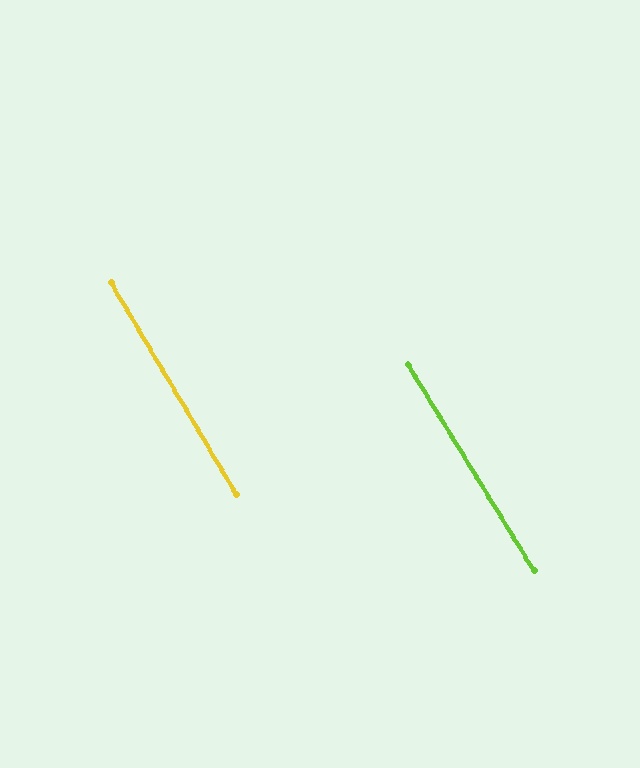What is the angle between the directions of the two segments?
Approximately 1 degree.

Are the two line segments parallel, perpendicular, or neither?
Parallel — their directions differ by only 0.8°.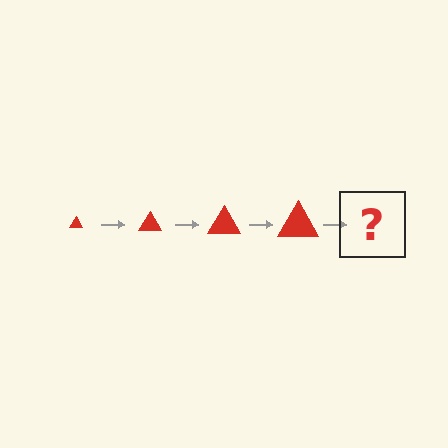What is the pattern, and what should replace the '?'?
The pattern is that the triangle gets progressively larger each step. The '?' should be a red triangle, larger than the previous one.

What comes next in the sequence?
The next element should be a red triangle, larger than the previous one.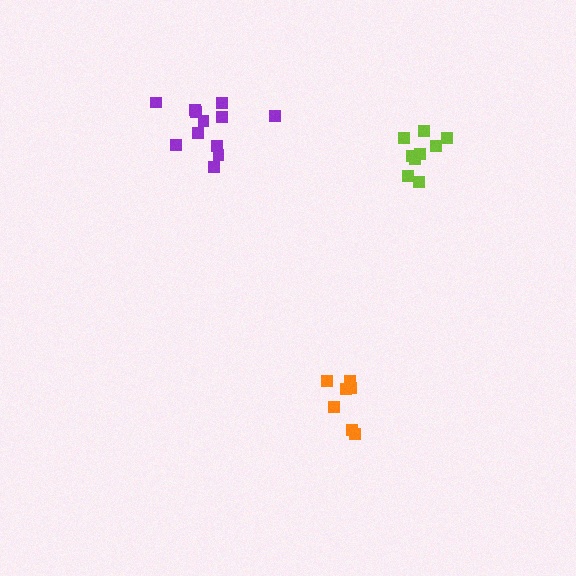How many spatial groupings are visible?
There are 3 spatial groupings.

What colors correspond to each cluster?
The clusters are colored: purple, orange, lime.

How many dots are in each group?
Group 1: 12 dots, Group 2: 7 dots, Group 3: 9 dots (28 total).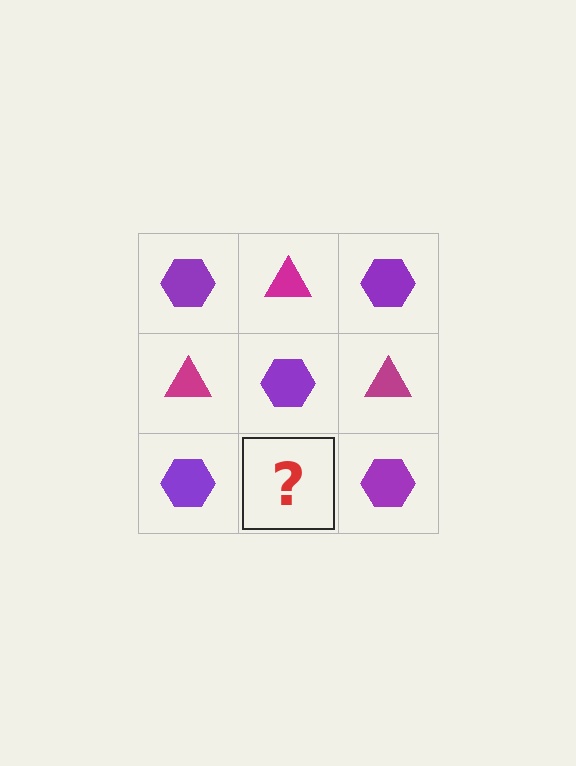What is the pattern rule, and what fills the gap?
The rule is that it alternates purple hexagon and magenta triangle in a checkerboard pattern. The gap should be filled with a magenta triangle.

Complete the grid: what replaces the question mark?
The question mark should be replaced with a magenta triangle.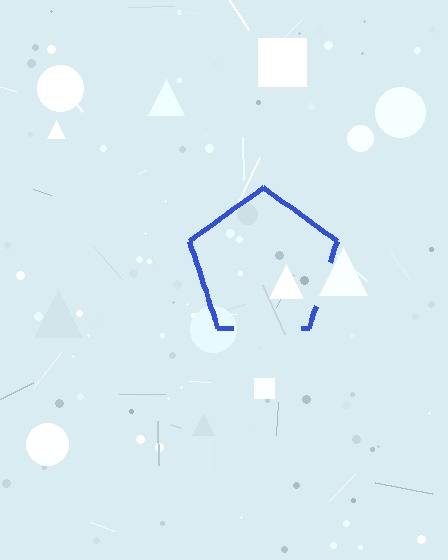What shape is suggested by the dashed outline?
The dashed outline suggests a pentagon.